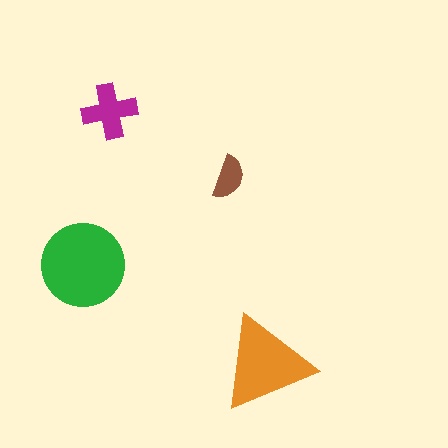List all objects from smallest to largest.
The brown semicircle, the magenta cross, the orange triangle, the green circle.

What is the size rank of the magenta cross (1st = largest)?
3rd.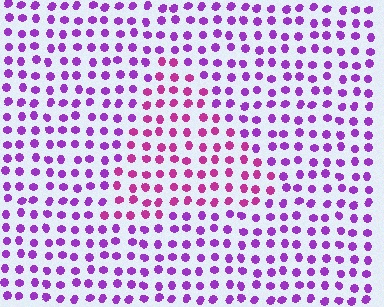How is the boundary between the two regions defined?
The boundary is defined purely by a slight shift in hue (about 33 degrees). Spacing, size, and orientation are identical on both sides.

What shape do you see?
I see a triangle.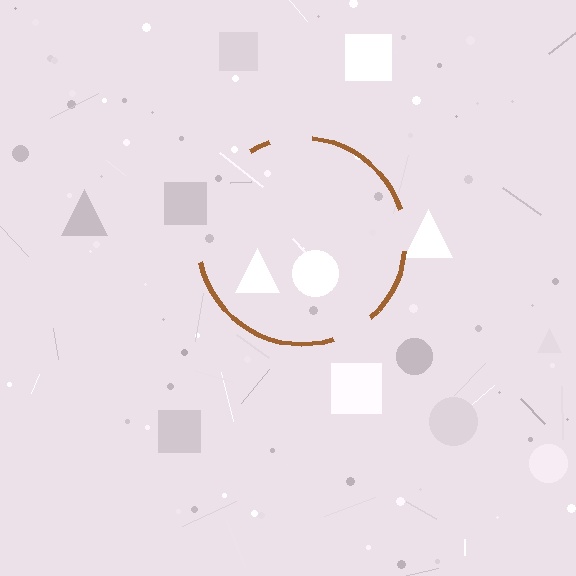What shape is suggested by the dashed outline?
The dashed outline suggests a circle.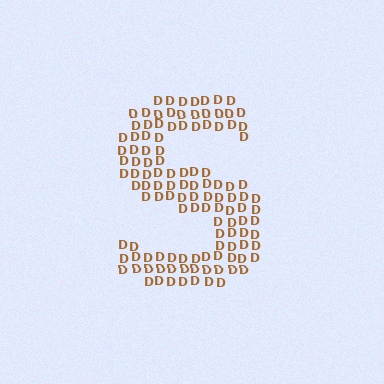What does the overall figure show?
The overall figure shows the letter S.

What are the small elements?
The small elements are letter D's.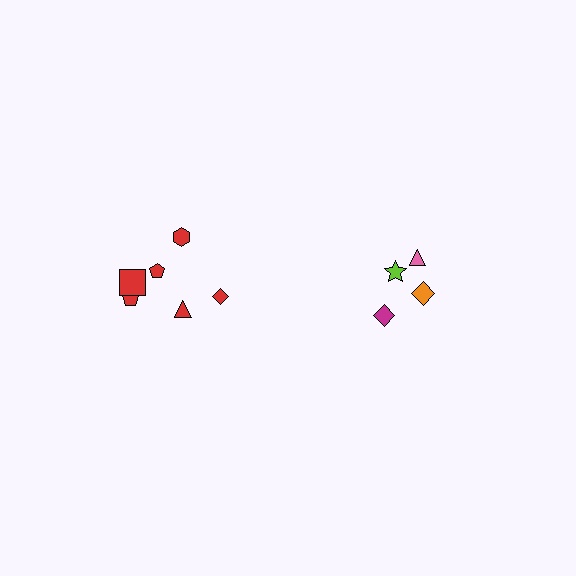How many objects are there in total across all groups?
There are 10 objects.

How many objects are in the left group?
There are 6 objects.